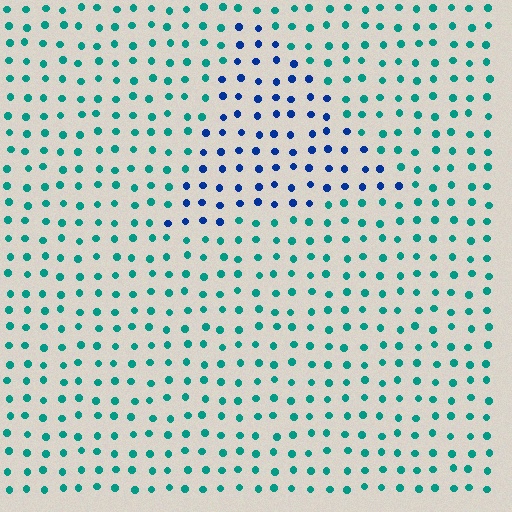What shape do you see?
I see a triangle.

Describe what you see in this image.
The image is filled with small teal elements in a uniform arrangement. A triangle-shaped region is visible where the elements are tinted to a slightly different hue, forming a subtle color boundary.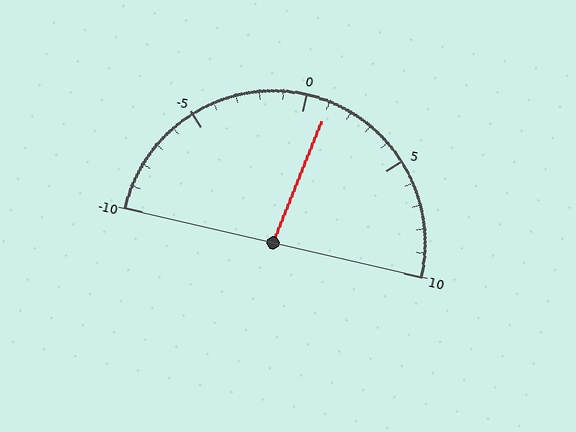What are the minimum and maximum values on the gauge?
The gauge ranges from -10 to 10.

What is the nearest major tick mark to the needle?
The nearest major tick mark is 0.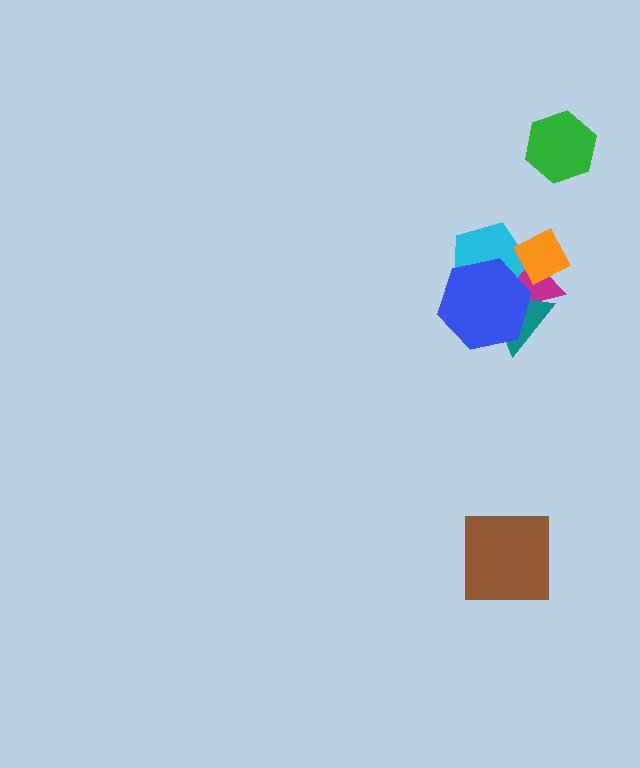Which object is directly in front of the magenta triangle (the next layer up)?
The teal triangle is directly in front of the magenta triangle.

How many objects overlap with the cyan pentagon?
4 objects overlap with the cyan pentagon.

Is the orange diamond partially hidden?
No, no other shape covers it.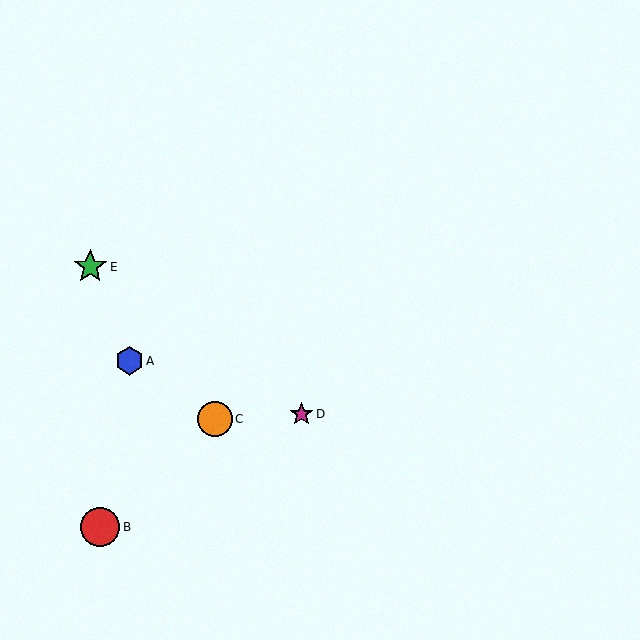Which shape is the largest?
The red circle (labeled B) is the largest.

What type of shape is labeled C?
Shape C is an orange circle.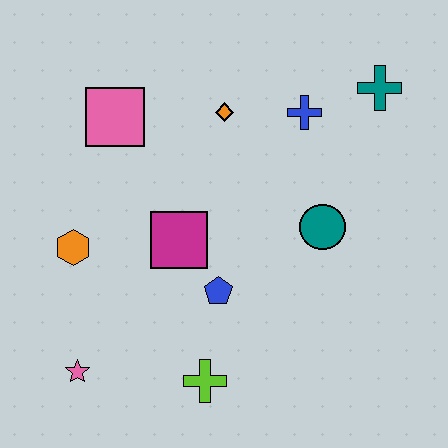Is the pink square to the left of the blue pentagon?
Yes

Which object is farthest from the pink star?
The teal cross is farthest from the pink star.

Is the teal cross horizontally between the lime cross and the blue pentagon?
No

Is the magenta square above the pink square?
No